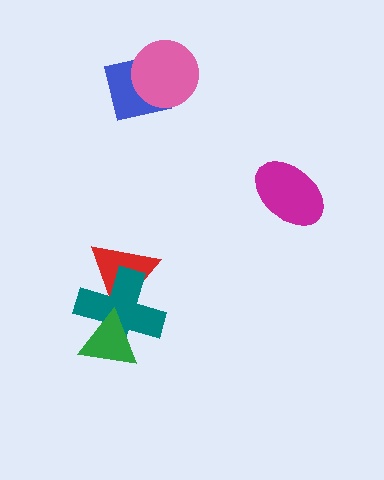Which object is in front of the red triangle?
The teal cross is in front of the red triangle.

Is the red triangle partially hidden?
Yes, it is partially covered by another shape.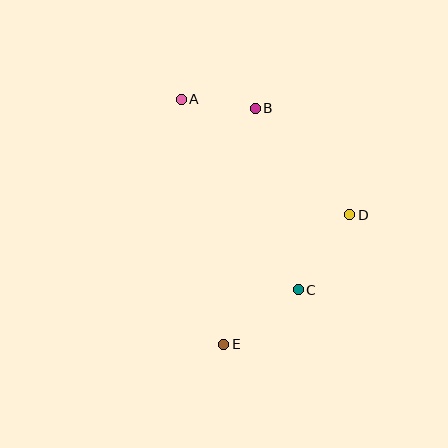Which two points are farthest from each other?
Points A and E are farthest from each other.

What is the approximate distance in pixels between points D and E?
The distance between D and E is approximately 181 pixels.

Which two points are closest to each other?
Points A and B are closest to each other.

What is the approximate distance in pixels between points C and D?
The distance between C and D is approximately 91 pixels.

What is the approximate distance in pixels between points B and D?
The distance between B and D is approximately 142 pixels.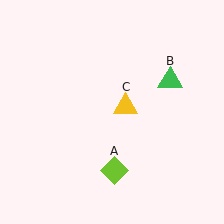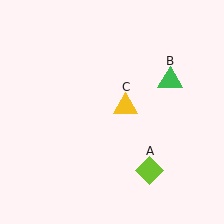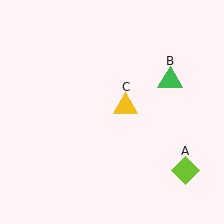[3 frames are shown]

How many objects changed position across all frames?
1 object changed position: lime diamond (object A).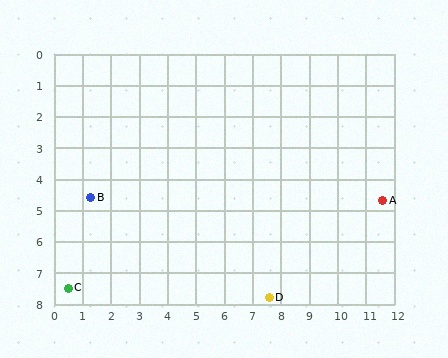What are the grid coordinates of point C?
Point C is at approximately (0.5, 7.5).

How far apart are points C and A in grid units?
Points C and A are about 11.4 grid units apart.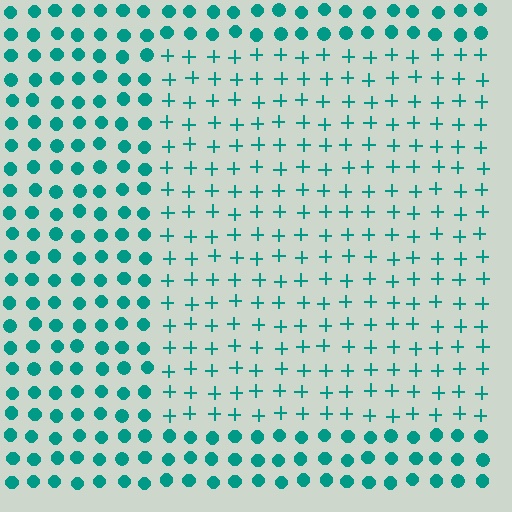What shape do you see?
I see a rectangle.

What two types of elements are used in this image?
The image uses plus signs inside the rectangle region and circles outside it.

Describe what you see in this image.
The image is filled with small teal elements arranged in a uniform grid. A rectangle-shaped region contains plus signs, while the surrounding area contains circles. The boundary is defined purely by the change in element shape.